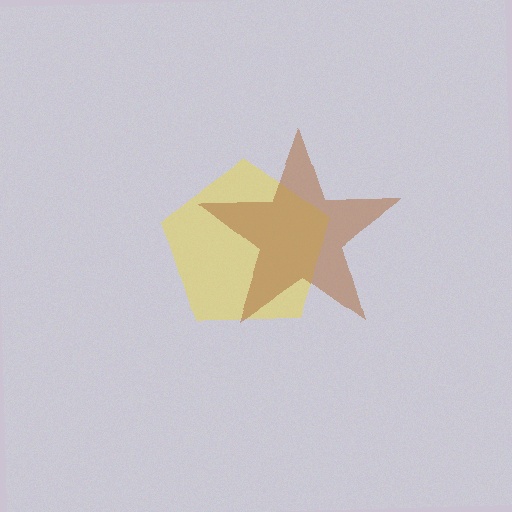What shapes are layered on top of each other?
The layered shapes are: a yellow pentagon, a brown star.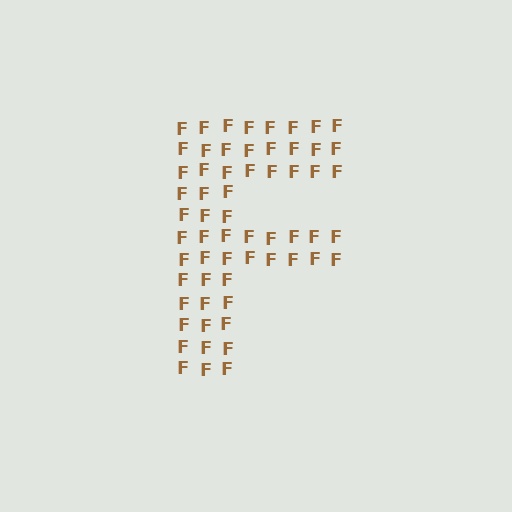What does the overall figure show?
The overall figure shows the letter F.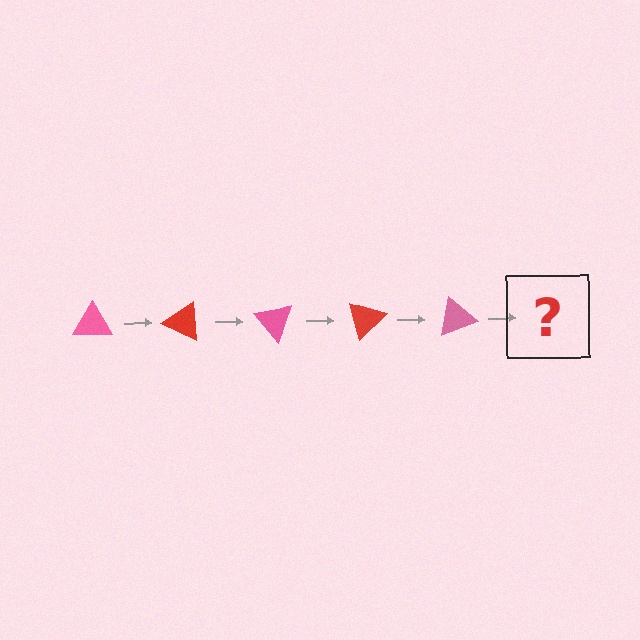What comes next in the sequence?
The next element should be a red triangle, rotated 125 degrees from the start.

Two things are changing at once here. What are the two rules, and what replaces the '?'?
The two rules are that it rotates 25 degrees each step and the color cycles through pink and red. The '?' should be a red triangle, rotated 125 degrees from the start.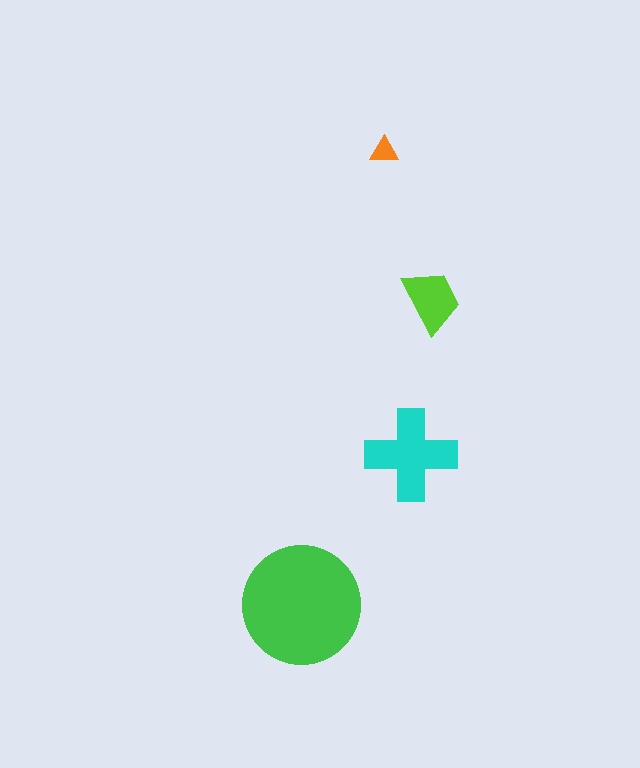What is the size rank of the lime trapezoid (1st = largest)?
3rd.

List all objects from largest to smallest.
The green circle, the cyan cross, the lime trapezoid, the orange triangle.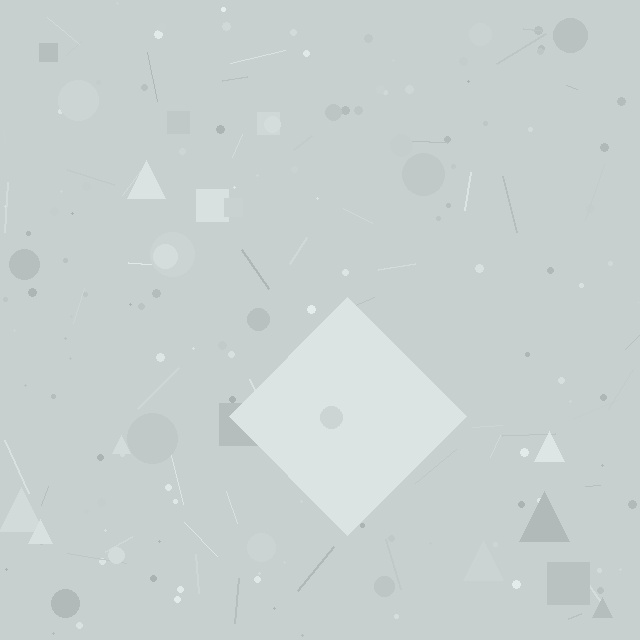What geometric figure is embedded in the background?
A diamond is embedded in the background.